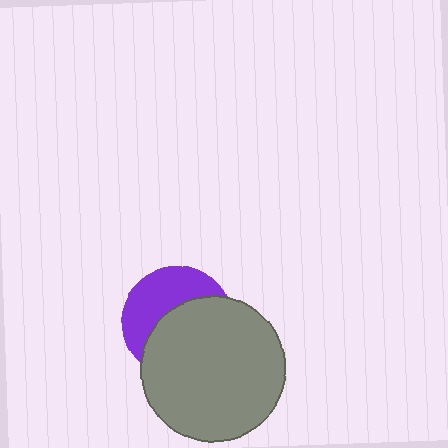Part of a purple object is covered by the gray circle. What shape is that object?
It is a circle.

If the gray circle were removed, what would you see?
You would see the complete purple circle.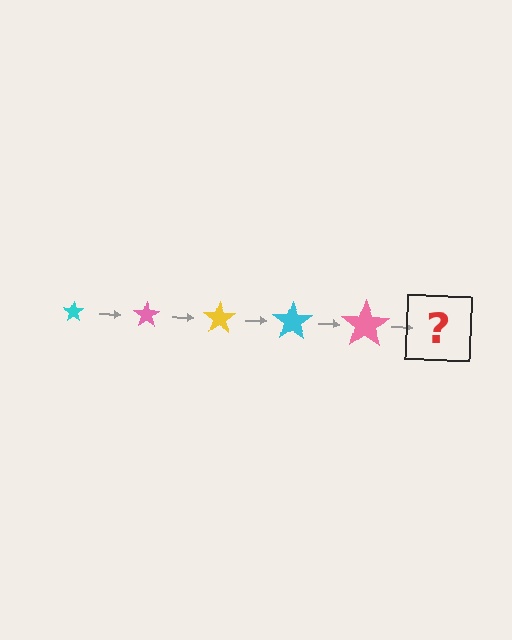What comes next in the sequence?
The next element should be a yellow star, larger than the previous one.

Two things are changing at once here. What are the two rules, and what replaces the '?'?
The two rules are that the star grows larger each step and the color cycles through cyan, pink, and yellow. The '?' should be a yellow star, larger than the previous one.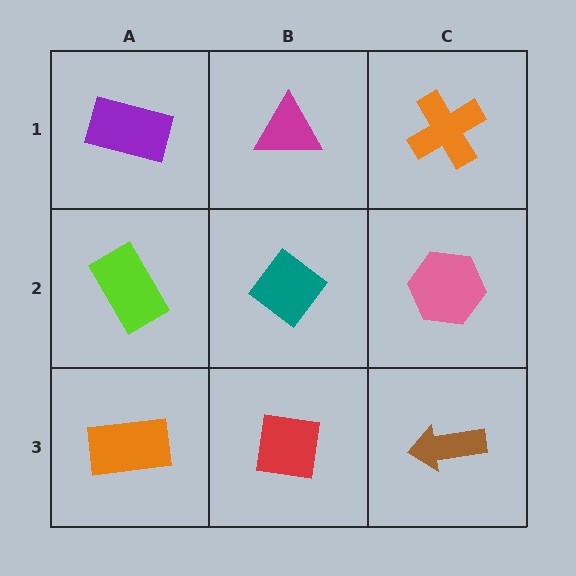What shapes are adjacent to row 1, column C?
A pink hexagon (row 2, column C), a magenta triangle (row 1, column B).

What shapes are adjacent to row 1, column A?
A lime rectangle (row 2, column A), a magenta triangle (row 1, column B).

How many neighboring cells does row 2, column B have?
4.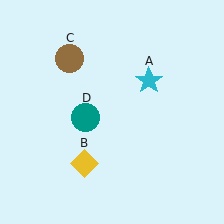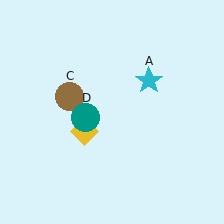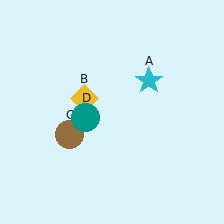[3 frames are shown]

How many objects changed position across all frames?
2 objects changed position: yellow diamond (object B), brown circle (object C).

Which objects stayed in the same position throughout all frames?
Cyan star (object A) and teal circle (object D) remained stationary.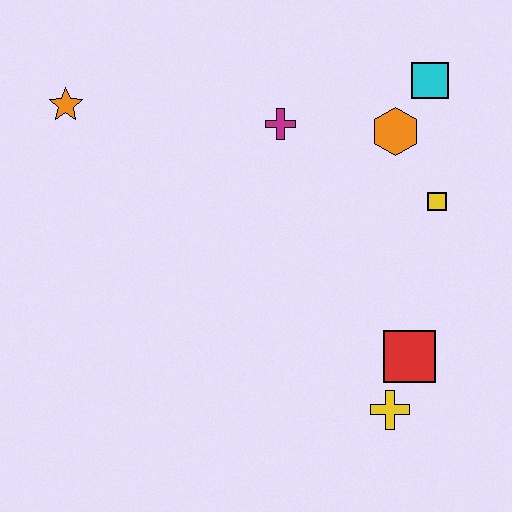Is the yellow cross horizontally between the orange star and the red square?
Yes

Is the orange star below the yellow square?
No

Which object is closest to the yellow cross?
The red square is closest to the yellow cross.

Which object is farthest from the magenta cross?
The yellow cross is farthest from the magenta cross.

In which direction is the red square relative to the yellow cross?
The red square is above the yellow cross.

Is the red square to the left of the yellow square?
Yes